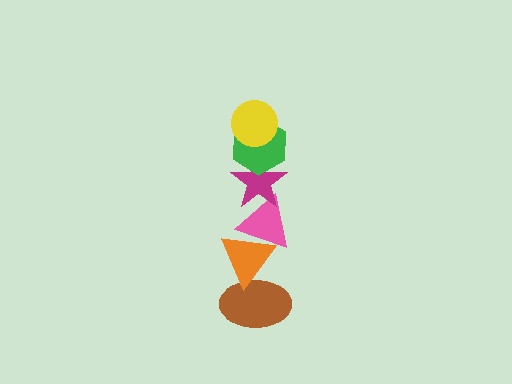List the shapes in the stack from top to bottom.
From top to bottom: the yellow circle, the green hexagon, the magenta star, the pink triangle, the orange triangle, the brown ellipse.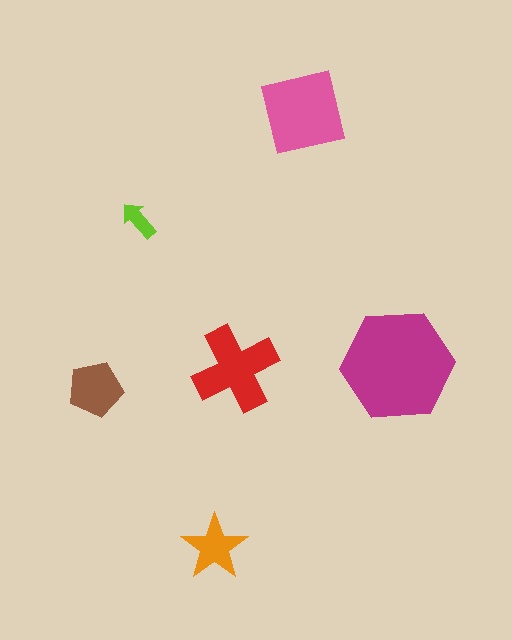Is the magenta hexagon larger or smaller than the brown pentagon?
Larger.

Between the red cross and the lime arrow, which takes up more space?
The red cross.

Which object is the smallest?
The lime arrow.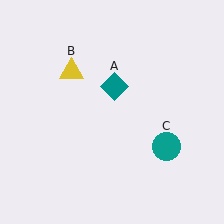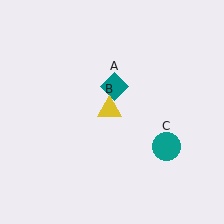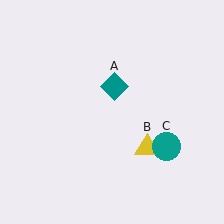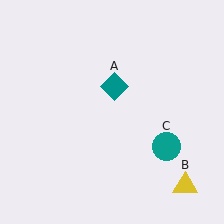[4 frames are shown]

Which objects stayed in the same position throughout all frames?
Teal diamond (object A) and teal circle (object C) remained stationary.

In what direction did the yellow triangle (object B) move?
The yellow triangle (object B) moved down and to the right.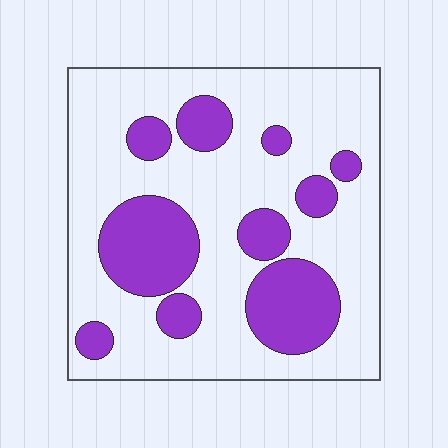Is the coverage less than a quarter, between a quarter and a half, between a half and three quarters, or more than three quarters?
Between a quarter and a half.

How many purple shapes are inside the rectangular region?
10.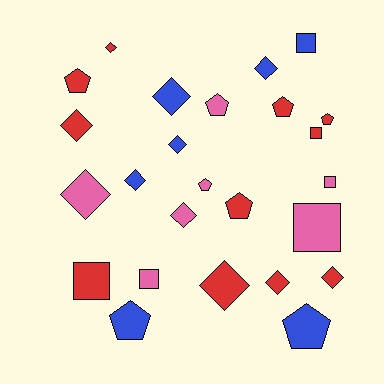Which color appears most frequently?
Red, with 11 objects.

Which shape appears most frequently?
Diamond, with 11 objects.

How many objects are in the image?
There are 25 objects.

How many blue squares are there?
There is 1 blue square.